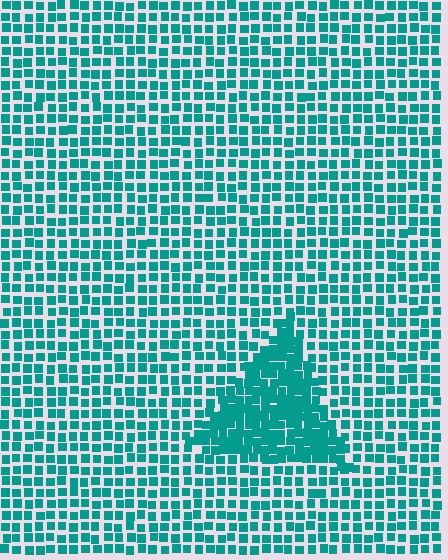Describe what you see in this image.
The image contains small teal elements arranged at two different densities. A triangle-shaped region is visible where the elements are more densely packed than the surrounding area.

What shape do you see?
I see a triangle.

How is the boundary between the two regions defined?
The boundary is defined by a change in element density (approximately 1.8x ratio). All elements are the same color, size, and shape.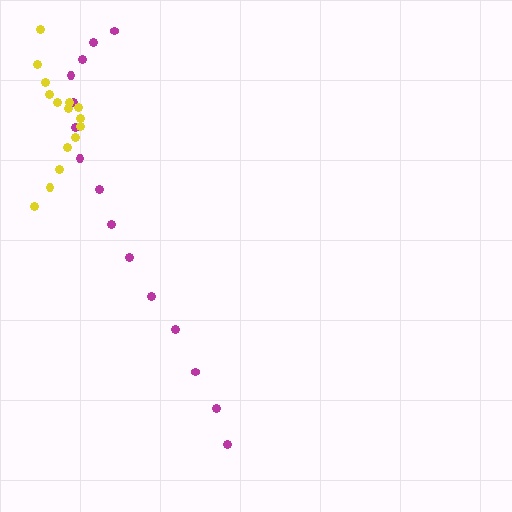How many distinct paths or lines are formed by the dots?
There are 2 distinct paths.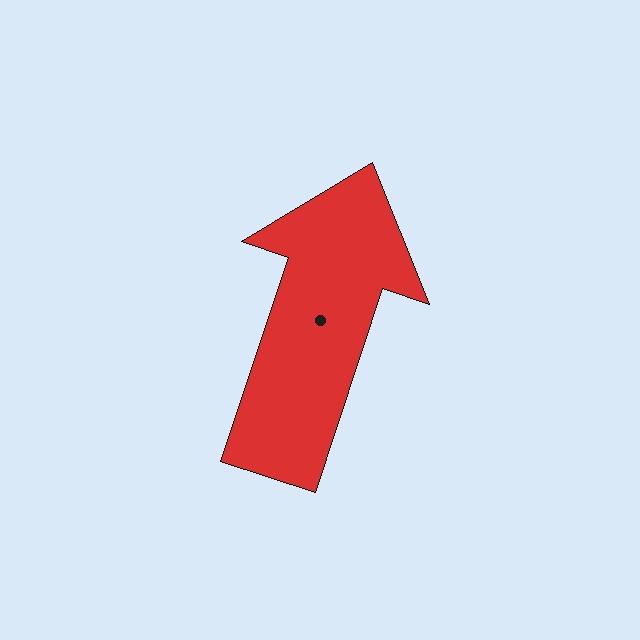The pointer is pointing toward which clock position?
Roughly 1 o'clock.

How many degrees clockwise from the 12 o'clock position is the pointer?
Approximately 18 degrees.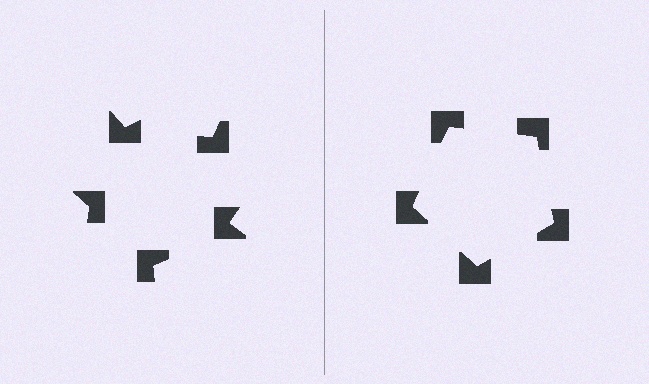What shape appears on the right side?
An illusory pentagon.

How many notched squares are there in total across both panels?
10 — 5 on each side.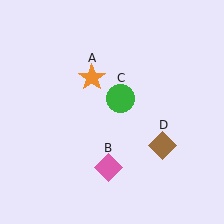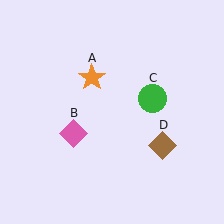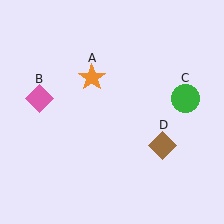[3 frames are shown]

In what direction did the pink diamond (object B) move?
The pink diamond (object B) moved up and to the left.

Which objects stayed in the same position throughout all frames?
Orange star (object A) and brown diamond (object D) remained stationary.